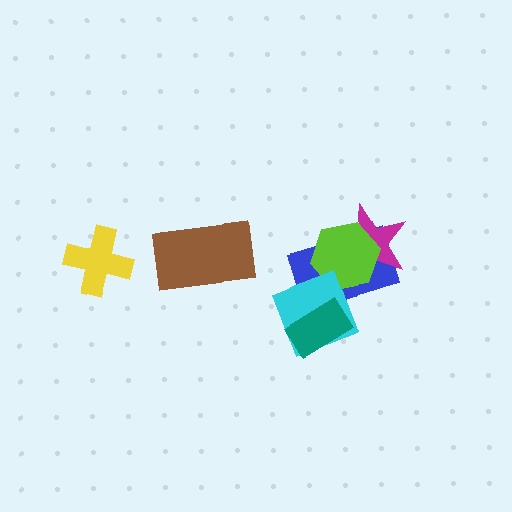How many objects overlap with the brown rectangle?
0 objects overlap with the brown rectangle.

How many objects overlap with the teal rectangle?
2 objects overlap with the teal rectangle.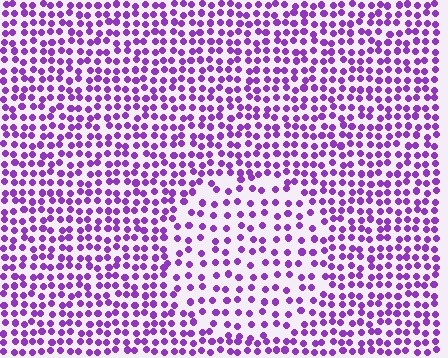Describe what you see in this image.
The image contains small purple elements arranged at two different densities. A circle-shaped region is visible where the elements are less densely packed than the surrounding area.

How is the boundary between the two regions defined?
The boundary is defined by a change in element density (approximately 1.7x ratio). All elements are the same color, size, and shape.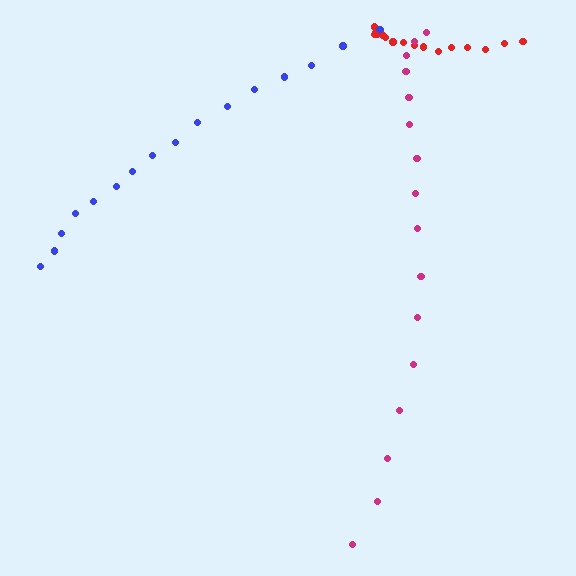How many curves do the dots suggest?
There are 3 distinct paths.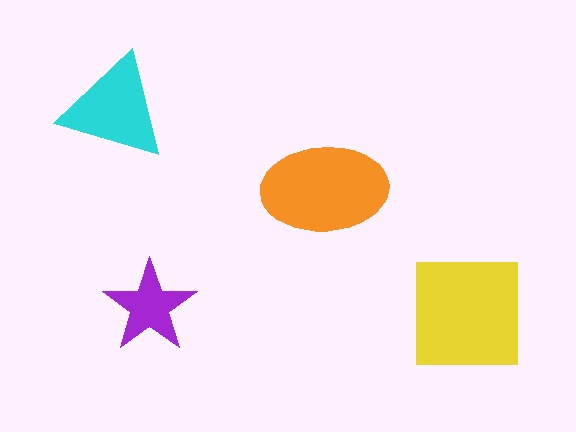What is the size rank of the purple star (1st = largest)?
4th.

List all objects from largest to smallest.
The yellow square, the orange ellipse, the cyan triangle, the purple star.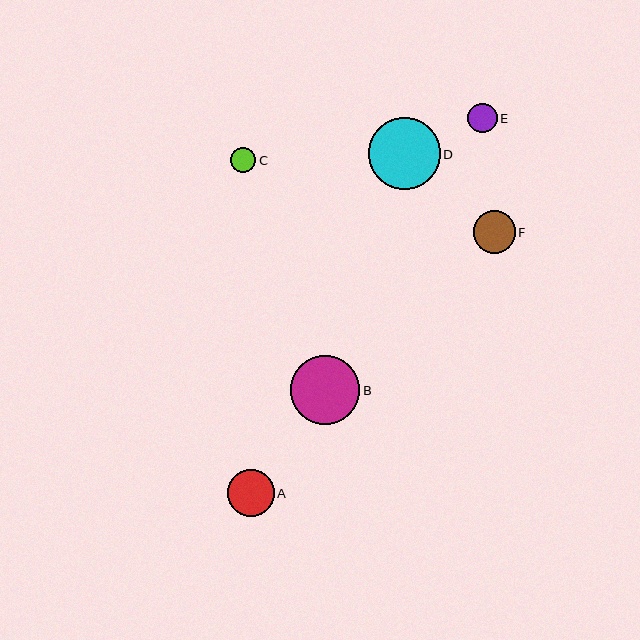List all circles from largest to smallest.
From largest to smallest: D, B, A, F, E, C.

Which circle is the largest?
Circle D is the largest with a size of approximately 72 pixels.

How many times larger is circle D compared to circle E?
Circle D is approximately 2.4 times the size of circle E.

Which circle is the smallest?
Circle C is the smallest with a size of approximately 25 pixels.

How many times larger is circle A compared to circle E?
Circle A is approximately 1.6 times the size of circle E.